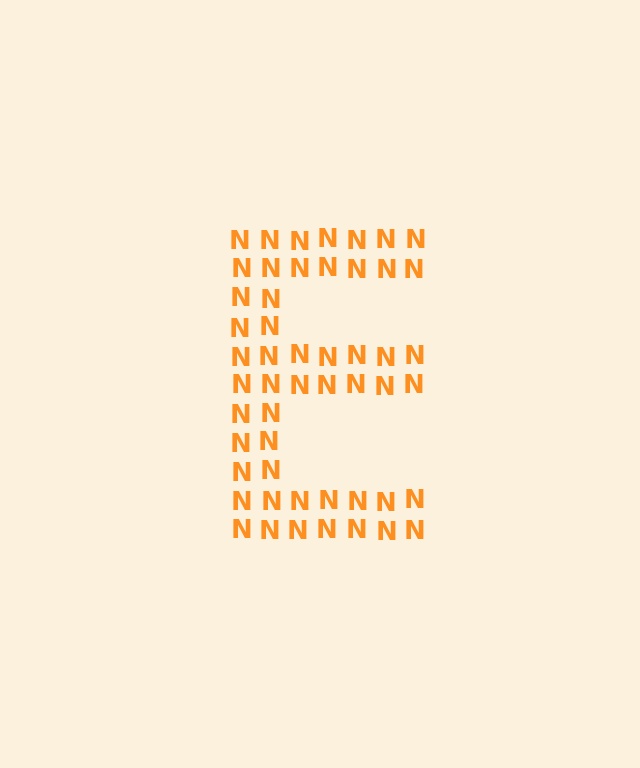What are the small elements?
The small elements are letter N's.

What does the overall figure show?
The overall figure shows the letter E.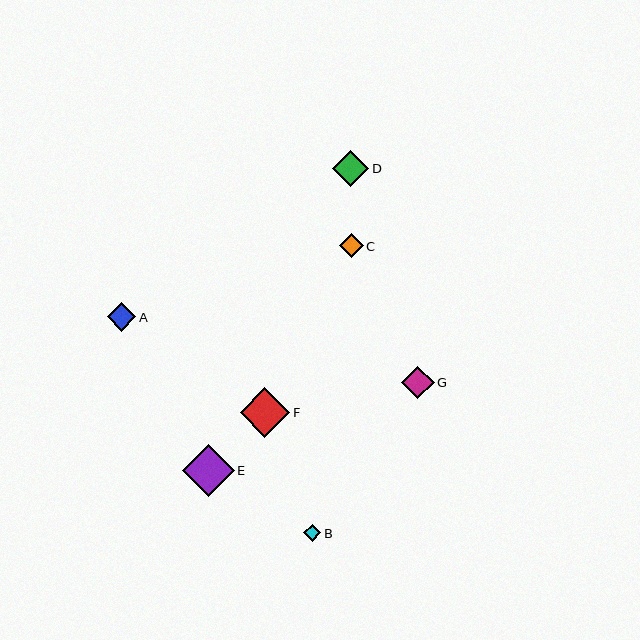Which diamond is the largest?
Diamond E is the largest with a size of approximately 52 pixels.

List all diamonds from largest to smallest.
From largest to smallest: E, F, D, G, A, C, B.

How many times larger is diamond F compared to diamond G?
Diamond F is approximately 1.5 times the size of diamond G.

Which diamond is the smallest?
Diamond B is the smallest with a size of approximately 17 pixels.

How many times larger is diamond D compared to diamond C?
Diamond D is approximately 1.5 times the size of diamond C.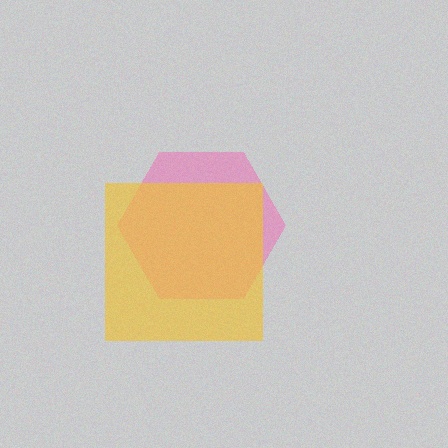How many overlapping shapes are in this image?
There are 2 overlapping shapes in the image.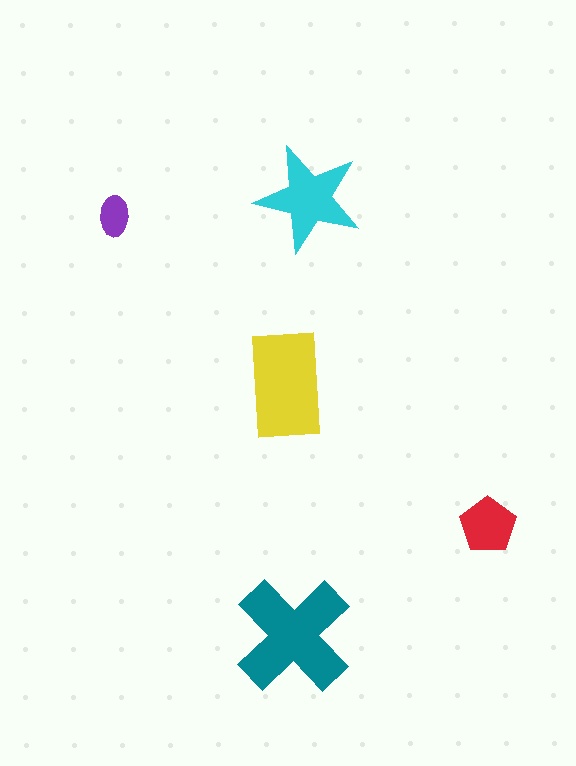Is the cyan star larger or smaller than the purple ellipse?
Larger.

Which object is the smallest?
The purple ellipse.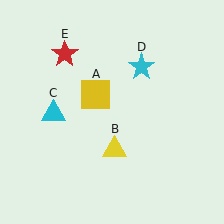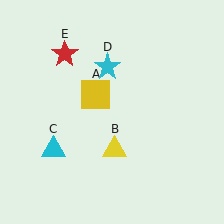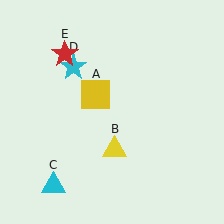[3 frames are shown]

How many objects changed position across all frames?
2 objects changed position: cyan triangle (object C), cyan star (object D).